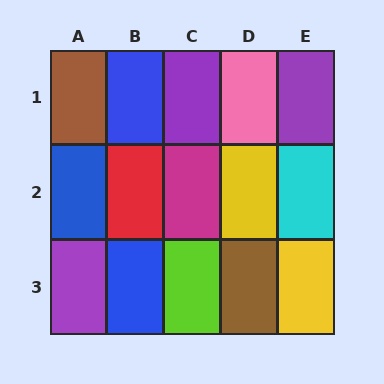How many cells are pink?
1 cell is pink.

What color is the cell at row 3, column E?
Yellow.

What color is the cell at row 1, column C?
Purple.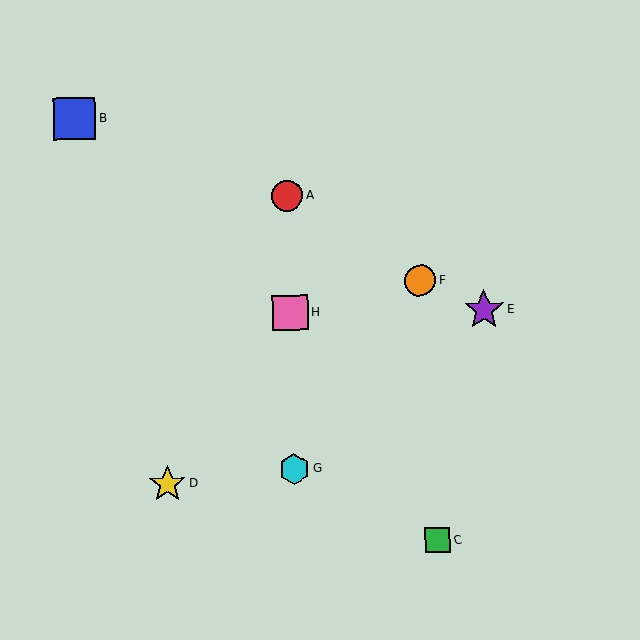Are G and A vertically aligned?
Yes, both are at x≈294.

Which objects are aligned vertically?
Objects A, G, H are aligned vertically.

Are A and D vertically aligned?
No, A is at x≈287 and D is at x≈167.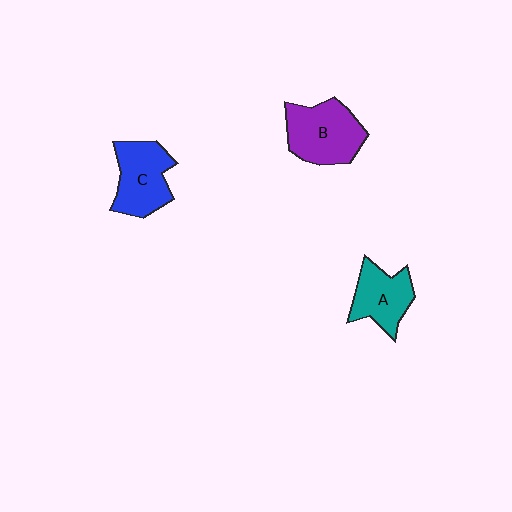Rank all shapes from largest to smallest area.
From largest to smallest: B (purple), C (blue), A (teal).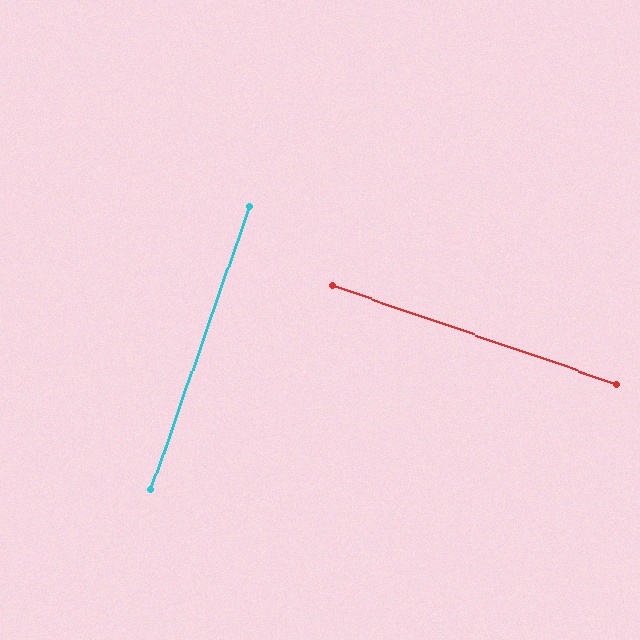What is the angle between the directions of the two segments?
Approximately 90 degrees.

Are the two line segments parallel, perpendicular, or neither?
Perpendicular — they meet at approximately 90°.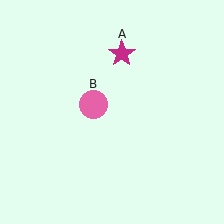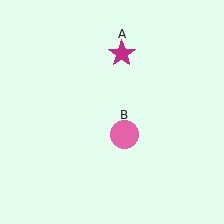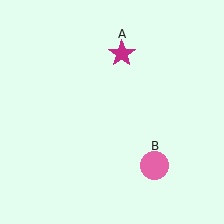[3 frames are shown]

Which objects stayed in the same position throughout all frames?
Magenta star (object A) remained stationary.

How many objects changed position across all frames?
1 object changed position: pink circle (object B).